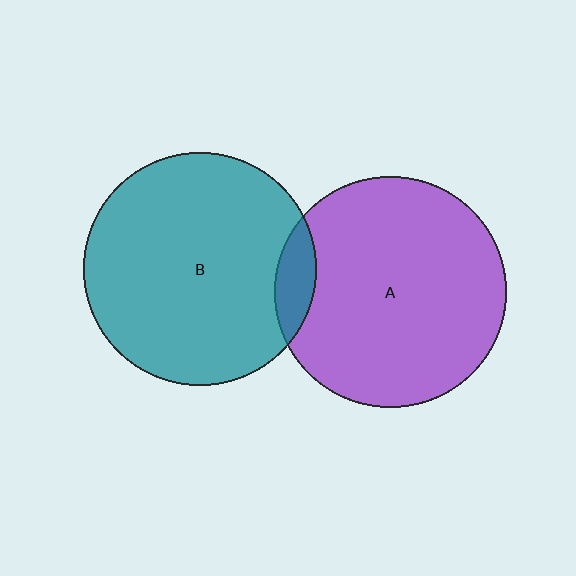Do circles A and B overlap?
Yes.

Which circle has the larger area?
Circle B (teal).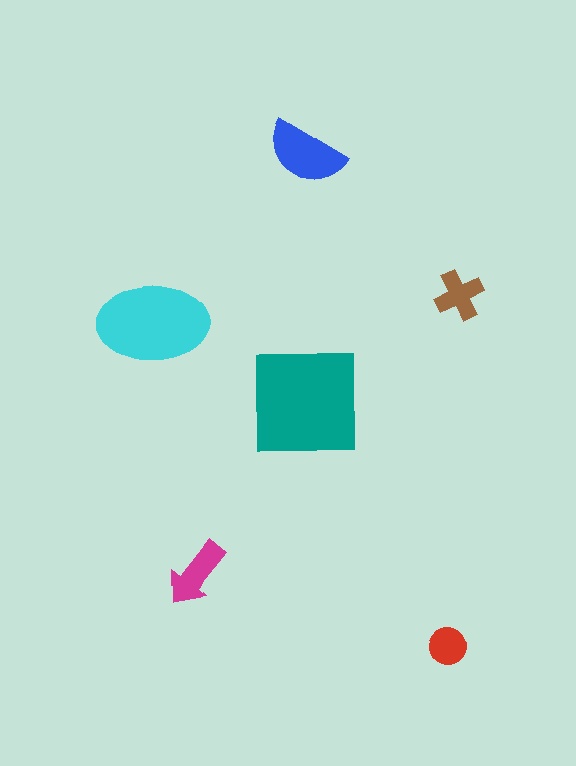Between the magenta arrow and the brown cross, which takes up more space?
The magenta arrow.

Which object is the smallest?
The red circle.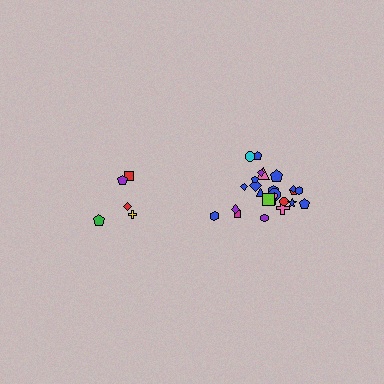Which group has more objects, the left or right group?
The right group.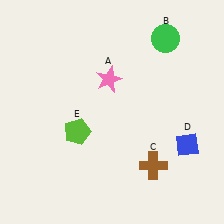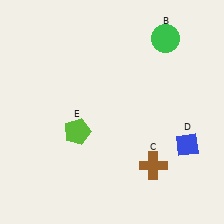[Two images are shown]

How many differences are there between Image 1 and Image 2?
There is 1 difference between the two images.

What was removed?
The pink star (A) was removed in Image 2.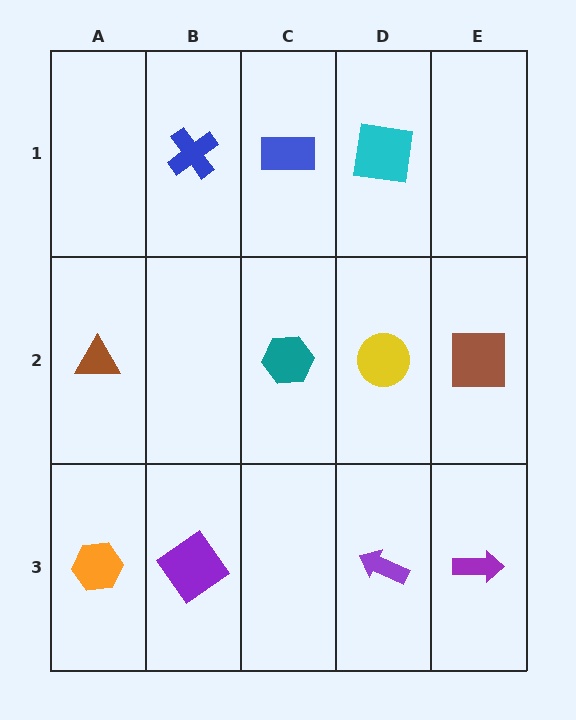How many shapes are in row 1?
3 shapes.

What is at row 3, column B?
A purple diamond.